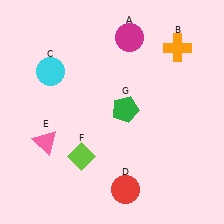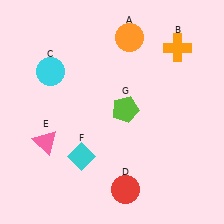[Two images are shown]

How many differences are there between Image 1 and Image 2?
There are 3 differences between the two images.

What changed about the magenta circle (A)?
In Image 1, A is magenta. In Image 2, it changed to orange.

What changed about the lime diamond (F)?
In Image 1, F is lime. In Image 2, it changed to cyan.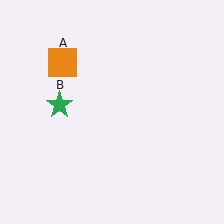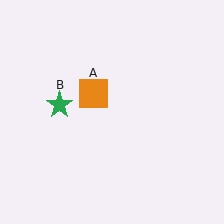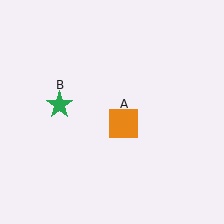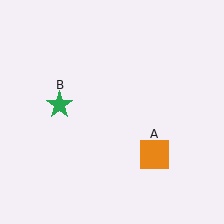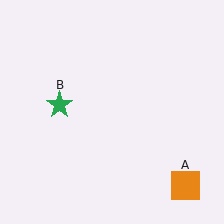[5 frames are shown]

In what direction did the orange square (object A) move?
The orange square (object A) moved down and to the right.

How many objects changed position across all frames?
1 object changed position: orange square (object A).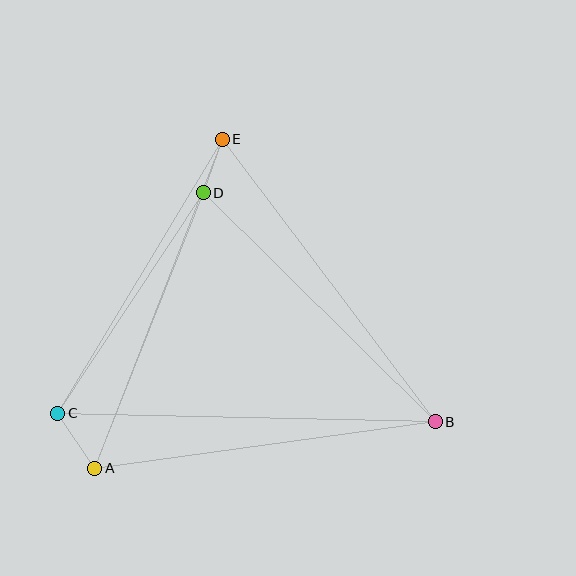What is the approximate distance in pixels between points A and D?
The distance between A and D is approximately 296 pixels.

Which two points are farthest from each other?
Points B and C are farthest from each other.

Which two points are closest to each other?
Points D and E are closest to each other.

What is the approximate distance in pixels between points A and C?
The distance between A and C is approximately 66 pixels.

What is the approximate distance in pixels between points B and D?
The distance between B and D is approximately 326 pixels.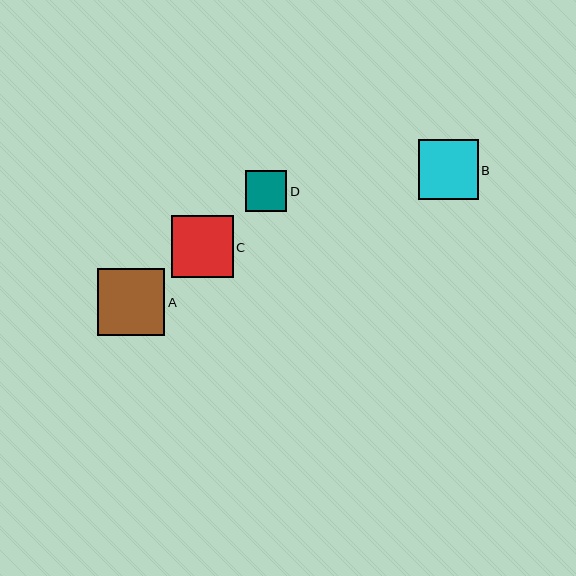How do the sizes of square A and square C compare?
Square A and square C are approximately the same size.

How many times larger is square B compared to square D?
Square B is approximately 1.5 times the size of square D.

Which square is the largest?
Square A is the largest with a size of approximately 67 pixels.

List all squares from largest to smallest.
From largest to smallest: A, C, B, D.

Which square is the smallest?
Square D is the smallest with a size of approximately 41 pixels.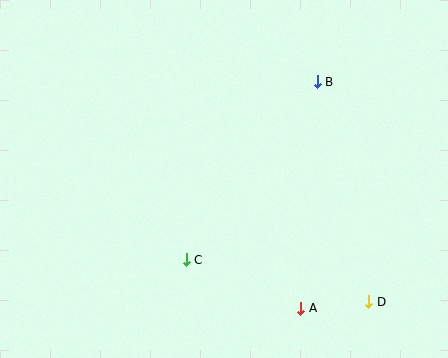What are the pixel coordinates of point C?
Point C is at (186, 260).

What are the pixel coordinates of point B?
Point B is at (317, 82).